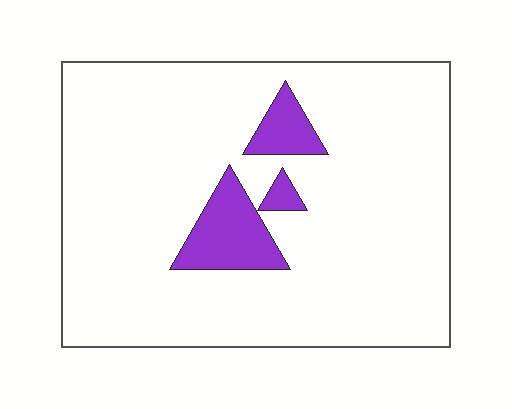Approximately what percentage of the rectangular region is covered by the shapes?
Approximately 10%.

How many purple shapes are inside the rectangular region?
3.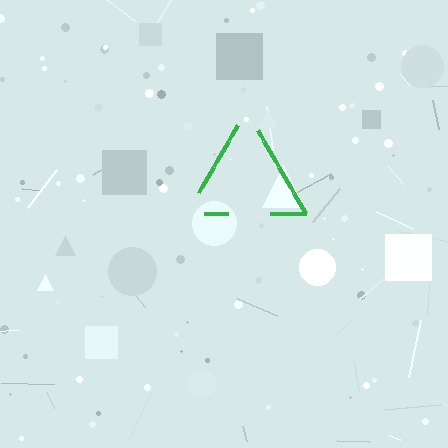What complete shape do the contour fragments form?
The contour fragments form a triangle.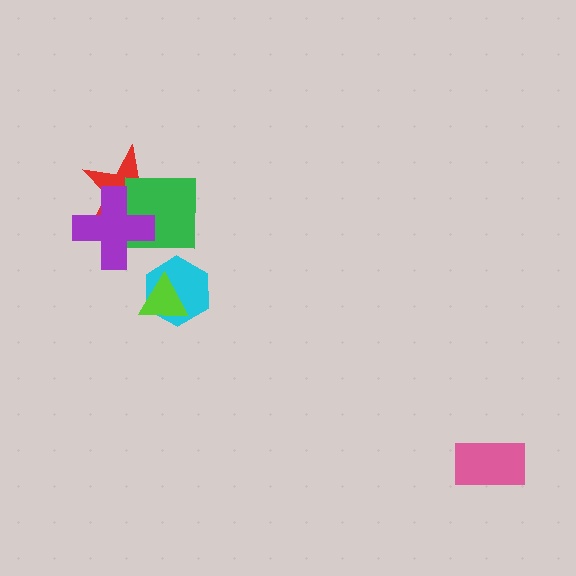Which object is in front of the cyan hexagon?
The lime triangle is in front of the cyan hexagon.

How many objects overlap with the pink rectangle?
0 objects overlap with the pink rectangle.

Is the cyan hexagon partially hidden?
Yes, it is partially covered by another shape.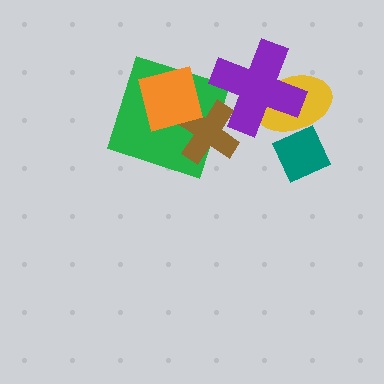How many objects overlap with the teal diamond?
1 object overlaps with the teal diamond.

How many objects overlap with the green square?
2 objects overlap with the green square.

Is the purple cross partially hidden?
Yes, it is partially covered by another shape.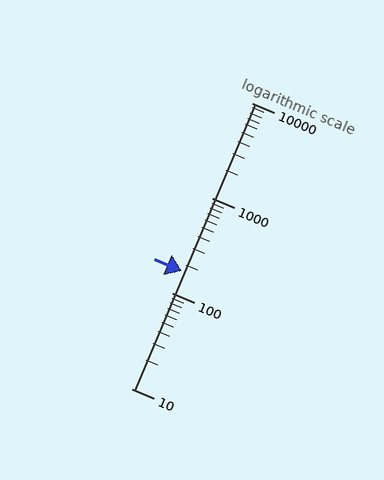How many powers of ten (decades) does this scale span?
The scale spans 3 decades, from 10 to 10000.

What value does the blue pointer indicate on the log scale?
The pointer indicates approximately 170.